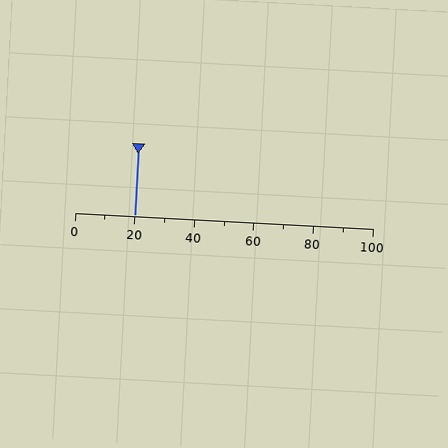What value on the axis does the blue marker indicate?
The marker indicates approximately 20.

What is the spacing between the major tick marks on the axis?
The major ticks are spaced 20 apart.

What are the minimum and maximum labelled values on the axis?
The axis runs from 0 to 100.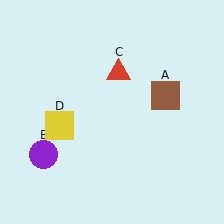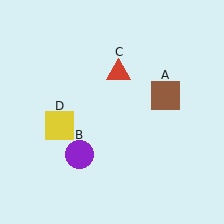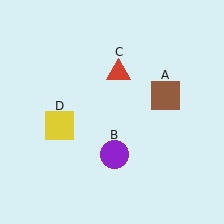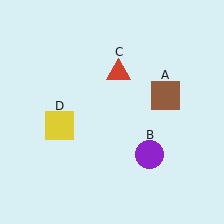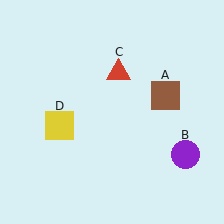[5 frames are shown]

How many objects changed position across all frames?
1 object changed position: purple circle (object B).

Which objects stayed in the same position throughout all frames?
Brown square (object A) and red triangle (object C) and yellow square (object D) remained stationary.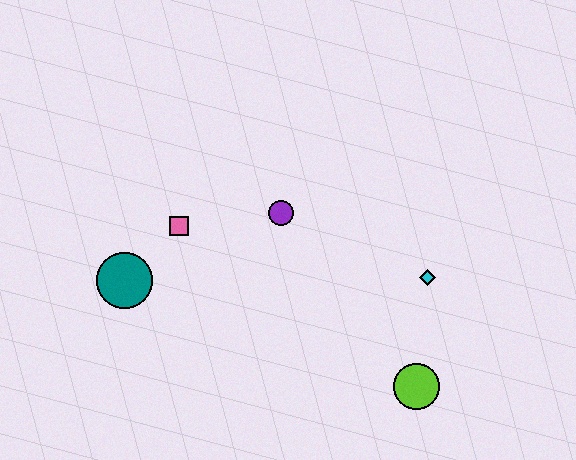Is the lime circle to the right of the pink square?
Yes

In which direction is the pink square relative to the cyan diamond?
The pink square is to the left of the cyan diamond.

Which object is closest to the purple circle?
The pink square is closest to the purple circle.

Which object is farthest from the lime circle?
The teal circle is farthest from the lime circle.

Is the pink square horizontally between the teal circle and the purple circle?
Yes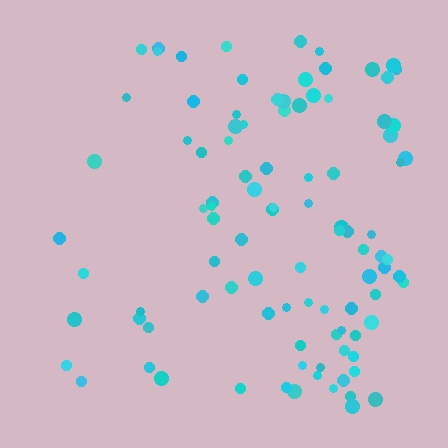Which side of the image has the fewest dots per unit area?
The left.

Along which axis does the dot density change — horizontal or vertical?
Horizontal.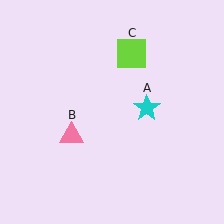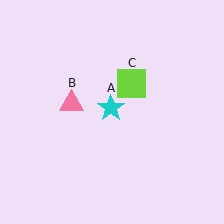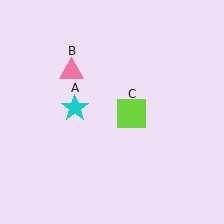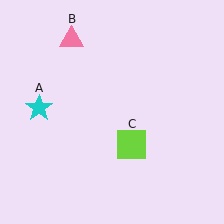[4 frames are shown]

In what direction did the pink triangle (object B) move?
The pink triangle (object B) moved up.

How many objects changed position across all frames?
3 objects changed position: cyan star (object A), pink triangle (object B), lime square (object C).